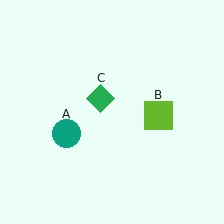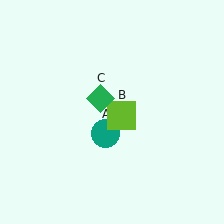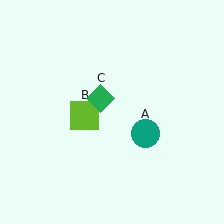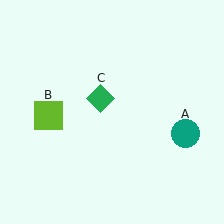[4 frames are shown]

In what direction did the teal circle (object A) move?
The teal circle (object A) moved right.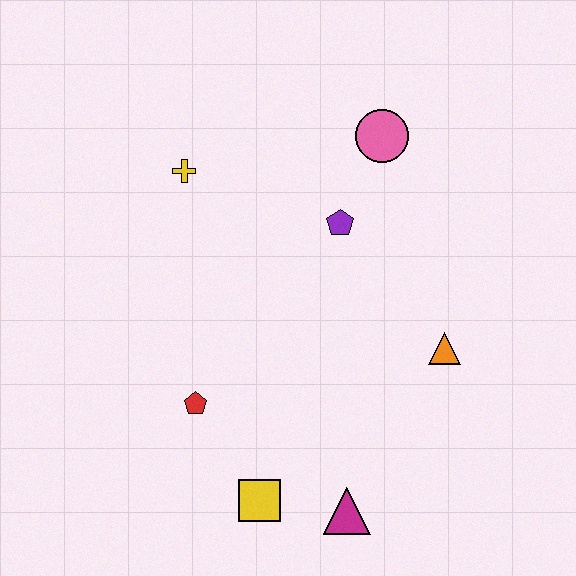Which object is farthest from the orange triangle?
The yellow cross is farthest from the orange triangle.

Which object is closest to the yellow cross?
The purple pentagon is closest to the yellow cross.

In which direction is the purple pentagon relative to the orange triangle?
The purple pentagon is above the orange triangle.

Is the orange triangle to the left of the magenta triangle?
No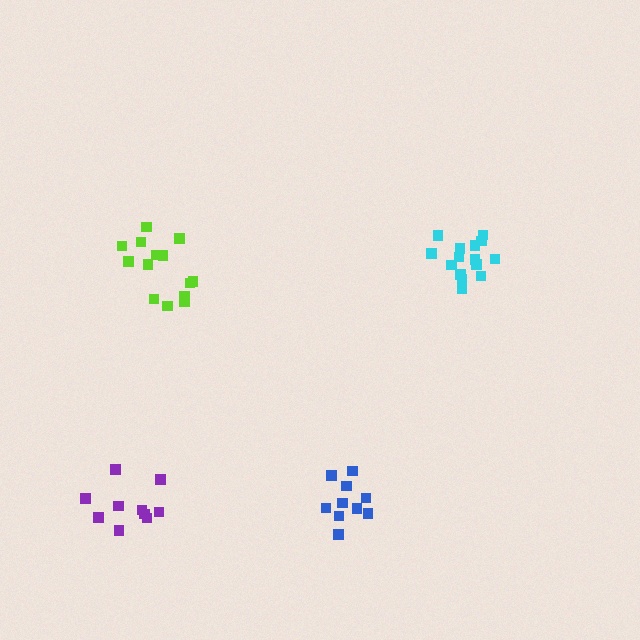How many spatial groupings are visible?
There are 4 spatial groupings.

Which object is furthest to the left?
The purple cluster is leftmost.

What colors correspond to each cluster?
The clusters are colored: cyan, blue, lime, purple.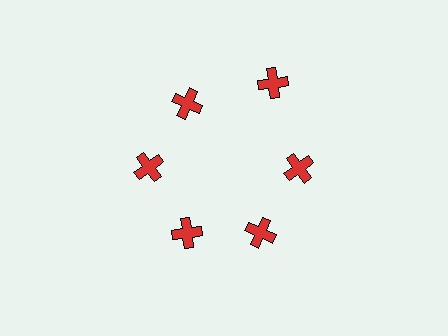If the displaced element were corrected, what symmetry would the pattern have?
It would have 6-fold rotational symmetry — the pattern would map onto itself every 60 degrees.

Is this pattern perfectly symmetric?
No. The 6 red crosses are arranged in a ring, but one element near the 1 o'clock position is pushed outward from the center, breaking the 6-fold rotational symmetry.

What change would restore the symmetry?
The symmetry would be restored by moving it inward, back onto the ring so that all 6 crosses sit at equal angles and equal distance from the center.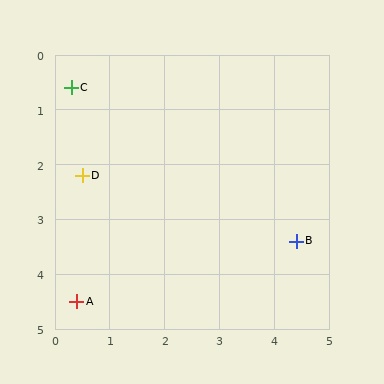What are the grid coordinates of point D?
Point D is at approximately (0.5, 2.2).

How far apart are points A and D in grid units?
Points A and D are about 2.3 grid units apart.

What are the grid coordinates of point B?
Point B is at approximately (4.4, 3.4).